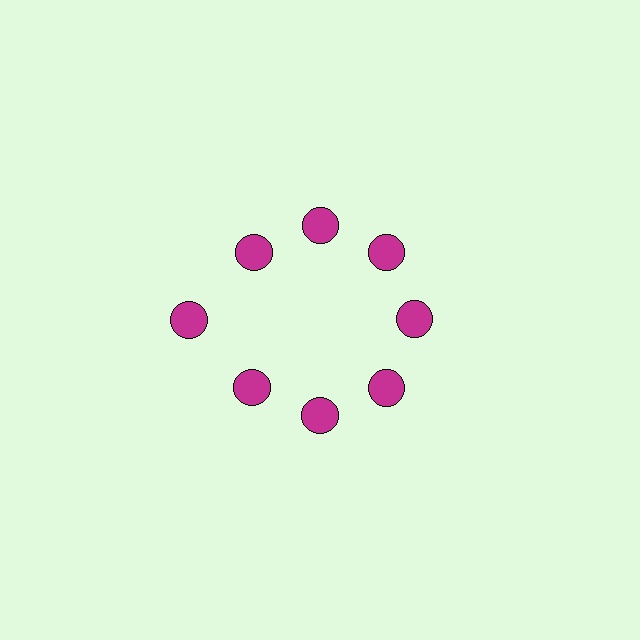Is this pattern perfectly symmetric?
No. The 8 magenta circles are arranged in a ring, but one element near the 9 o'clock position is pushed outward from the center, breaking the 8-fold rotational symmetry.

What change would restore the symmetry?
The symmetry would be restored by moving it inward, back onto the ring so that all 8 circles sit at equal angles and equal distance from the center.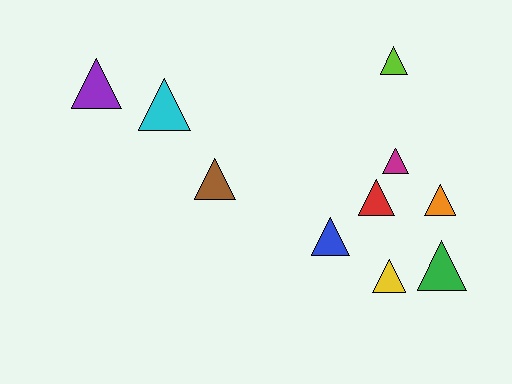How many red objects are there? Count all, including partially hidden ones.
There is 1 red object.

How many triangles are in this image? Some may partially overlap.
There are 10 triangles.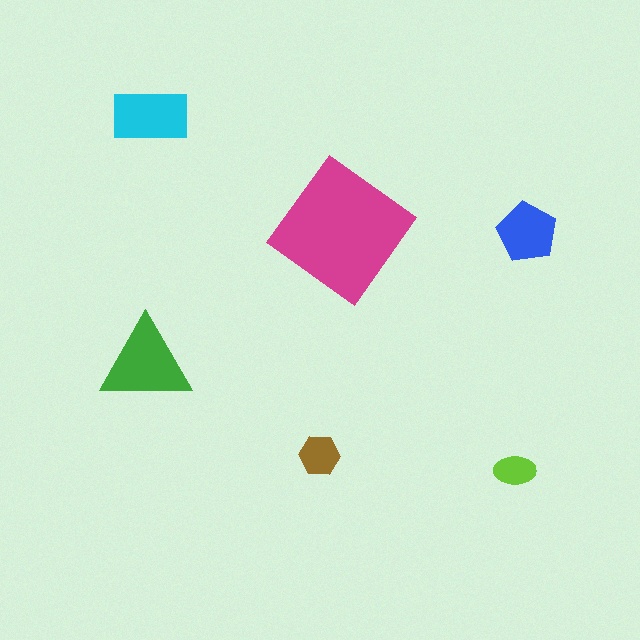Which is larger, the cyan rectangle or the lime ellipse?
The cyan rectangle.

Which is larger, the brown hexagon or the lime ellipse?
The brown hexagon.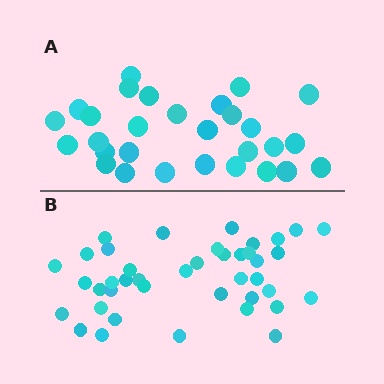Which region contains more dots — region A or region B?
Region B (the bottom region) has more dots.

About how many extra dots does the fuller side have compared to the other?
Region B has roughly 12 or so more dots than region A.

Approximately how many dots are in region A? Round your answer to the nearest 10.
About 30 dots. (The exact count is 29, which rounds to 30.)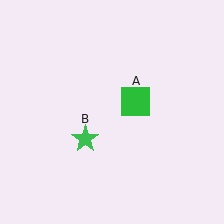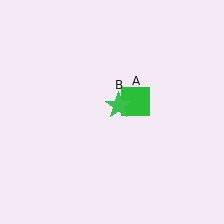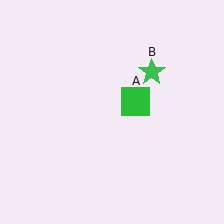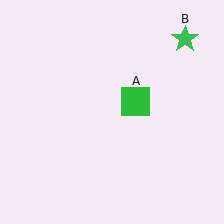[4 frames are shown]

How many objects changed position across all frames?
1 object changed position: green star (object B).